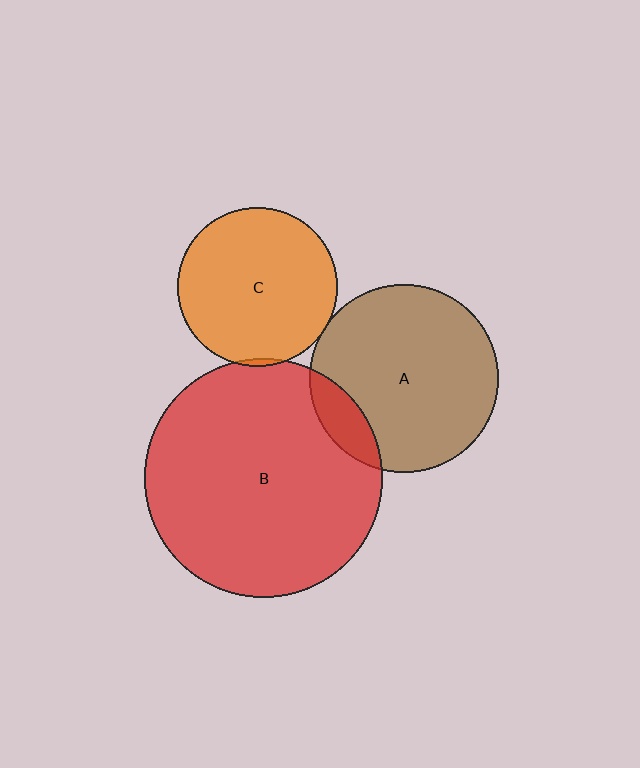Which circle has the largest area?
Circle B (red).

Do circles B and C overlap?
Yes.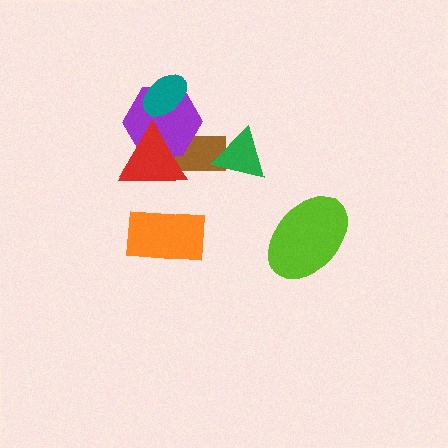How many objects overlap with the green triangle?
1 object overlaps with the green triangle.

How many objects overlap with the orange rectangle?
0 objects overlap with the orange rectangle.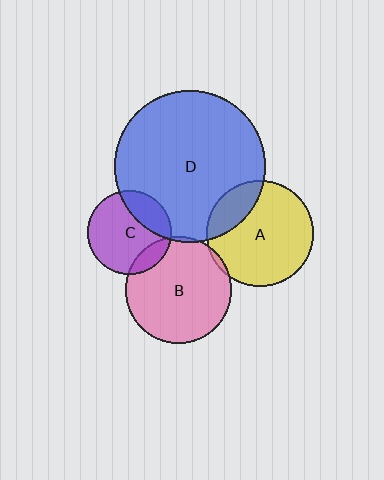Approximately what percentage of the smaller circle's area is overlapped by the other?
Approximately 5%.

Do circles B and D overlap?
Yes.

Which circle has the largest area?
Circle D (blue).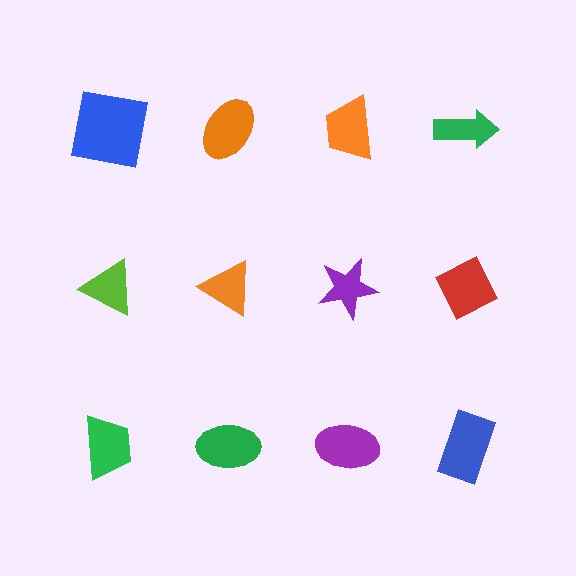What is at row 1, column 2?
An orange ellipse.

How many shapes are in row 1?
4 shapes.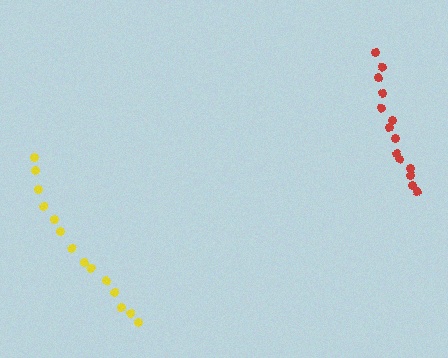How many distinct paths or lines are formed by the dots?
There are 2 distinct paths.